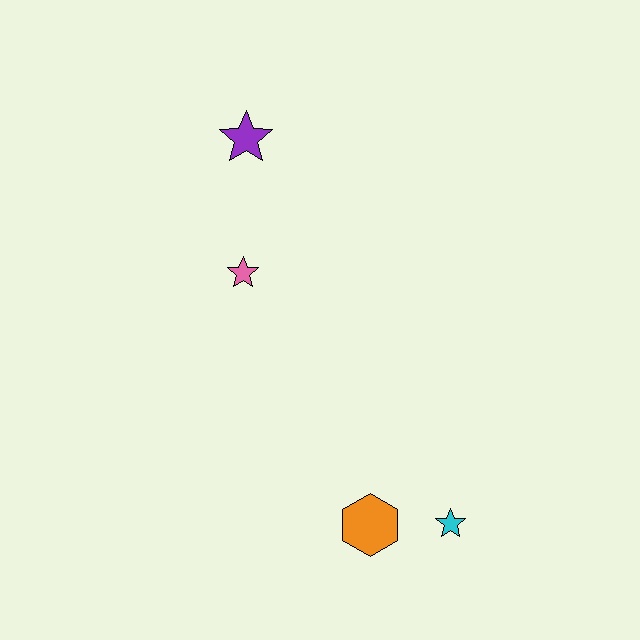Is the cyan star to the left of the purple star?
No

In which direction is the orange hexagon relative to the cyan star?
The orange hexagon is to the left of the cyan star.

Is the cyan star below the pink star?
Yes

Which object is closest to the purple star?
The pink star is closest to the purple star.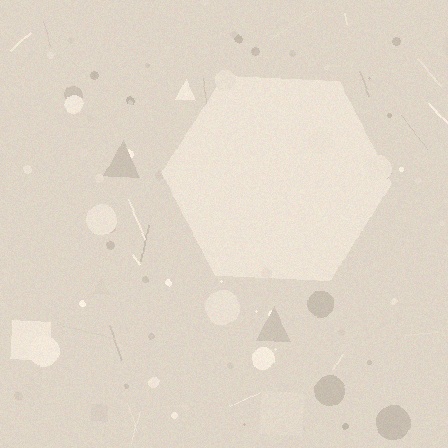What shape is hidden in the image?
A hexagon is hidden in the image.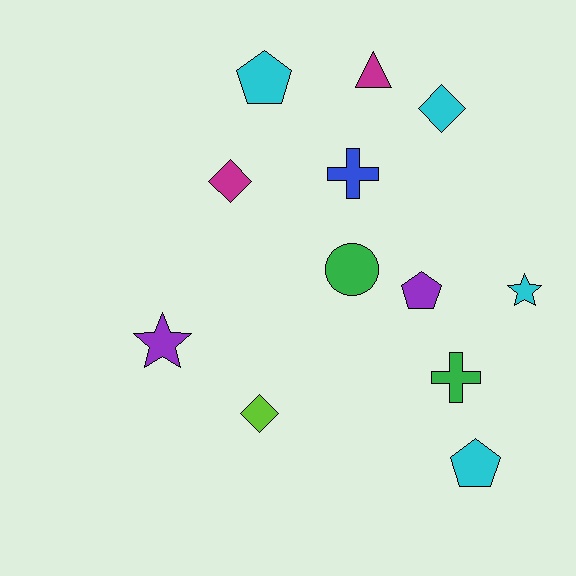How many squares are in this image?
There are no squares.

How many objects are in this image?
There are 12 objects.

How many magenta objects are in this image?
There are 2 magenta objects.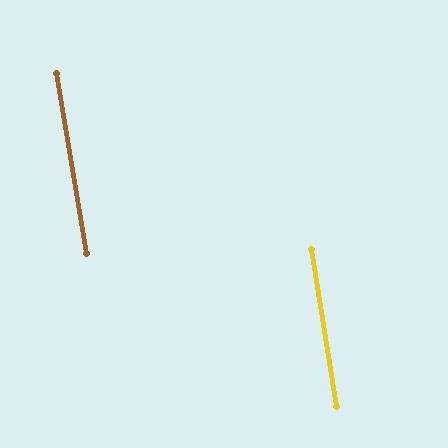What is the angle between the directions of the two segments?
Approximately 0 degrees.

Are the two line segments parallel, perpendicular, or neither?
Parallel — their directions differ by only 0.4°.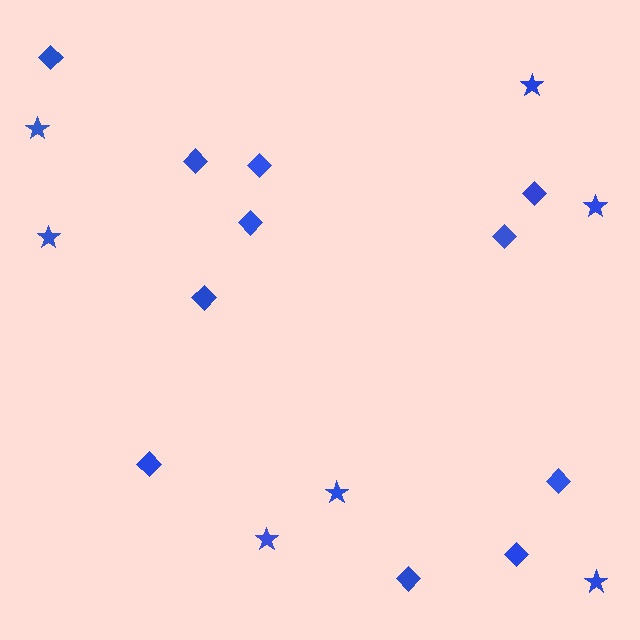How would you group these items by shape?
There are 2 groups: one group of diamonds (11) and one group of stars (7).